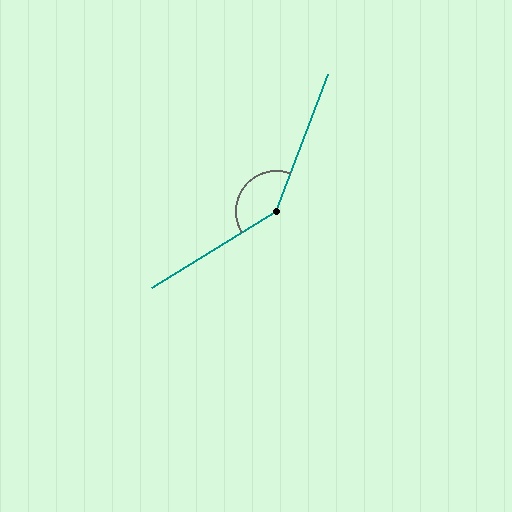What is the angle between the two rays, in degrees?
Approximately 143 degrees.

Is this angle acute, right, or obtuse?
It is obtuse.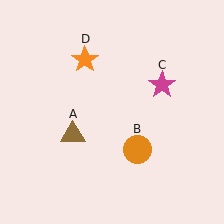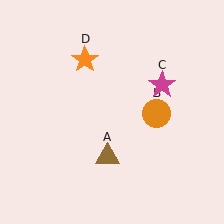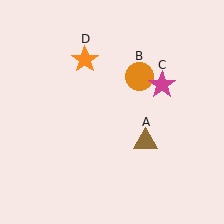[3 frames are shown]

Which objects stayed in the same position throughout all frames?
Magenta star (object C) and orange star (object D) remained stationary.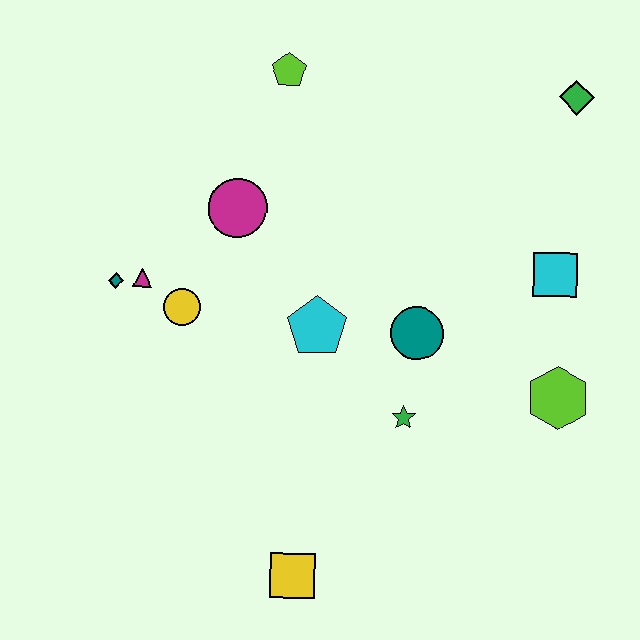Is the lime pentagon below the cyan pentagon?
No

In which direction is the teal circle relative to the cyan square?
The teal circle is to the left of the cyan square.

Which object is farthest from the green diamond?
The yellow square is farthest from the green diamond.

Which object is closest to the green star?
The teal circle is closest to the green star.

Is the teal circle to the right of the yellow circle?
Yes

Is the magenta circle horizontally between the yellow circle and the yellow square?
Yes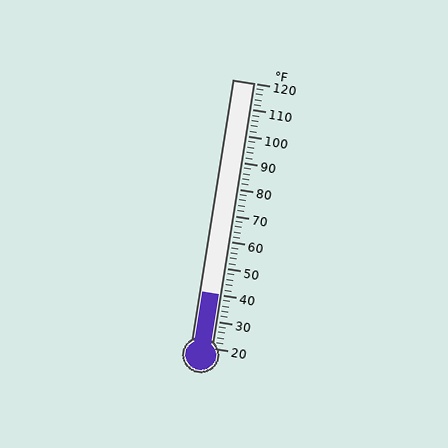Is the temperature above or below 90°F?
The temperature is below 90°F.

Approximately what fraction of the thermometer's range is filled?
The thermometer is filled to approximately 20% of its range.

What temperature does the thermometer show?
The thermometer shows approximately 40°F.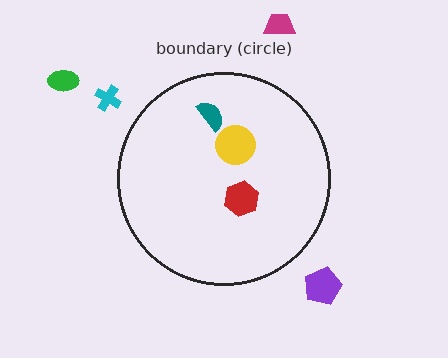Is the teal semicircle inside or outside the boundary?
Inside.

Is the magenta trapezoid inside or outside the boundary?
Outside.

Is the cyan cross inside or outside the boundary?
Outside.